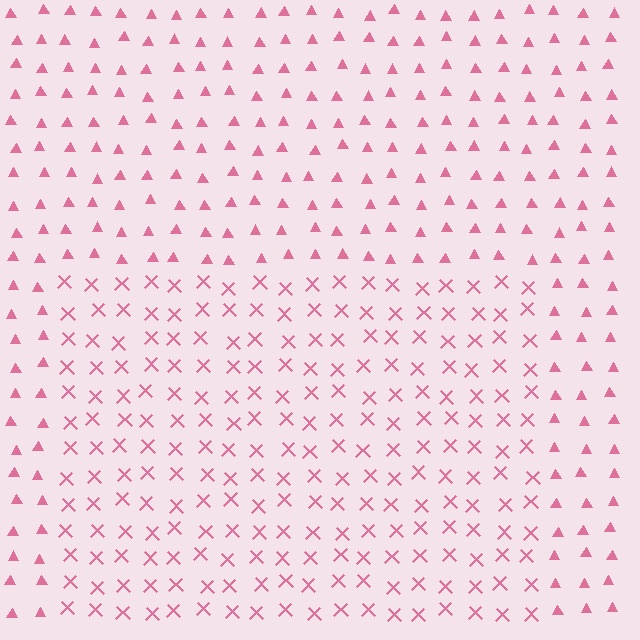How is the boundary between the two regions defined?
The boundary is defined by a change in element shape: X marks inside vs. triangles outside. All elements share the same color and spacing.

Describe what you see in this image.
The image is filled with small pink elements arranged in a uniform grid. A rectangle-shaped region contains X marks, while the surrounding area contains triangles. The boundary is defined purely by the change in element shape.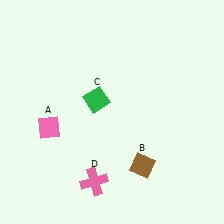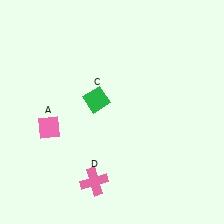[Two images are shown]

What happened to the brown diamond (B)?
The brown diamond (B) was removed in Image 2. It was in the bottom-right area of Image 1.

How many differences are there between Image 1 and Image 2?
There is 1 difference between the two images.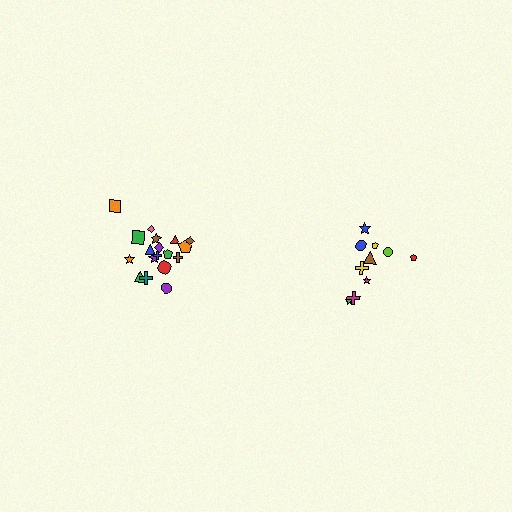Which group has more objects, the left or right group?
The left group.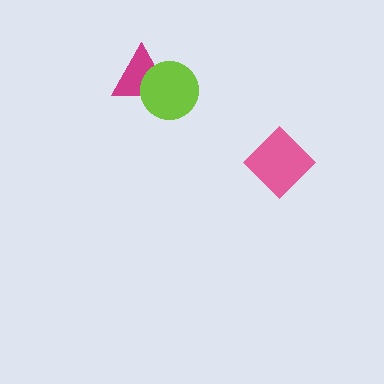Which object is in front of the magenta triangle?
The lime circle is in front of the magenta triangle.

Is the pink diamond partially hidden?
No, no other shape covers it.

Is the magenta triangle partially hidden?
Yes, it is partially covered by another shape.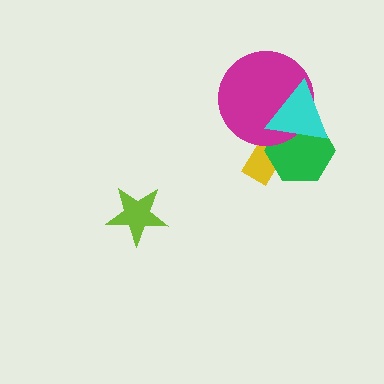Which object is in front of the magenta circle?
The cyan triangle is in front of the magenta circle.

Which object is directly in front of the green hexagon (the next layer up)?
The magenta circle is directly in front of the green hexagon.